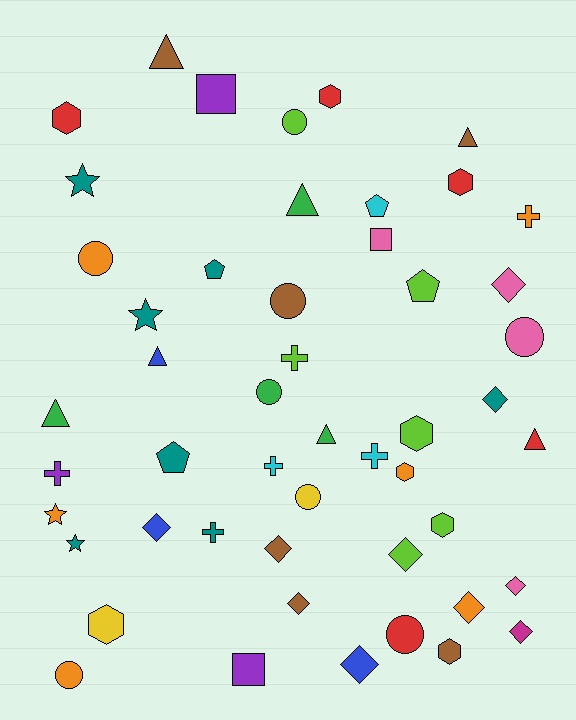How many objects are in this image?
There are 50 objects.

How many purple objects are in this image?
There are 3 purple objects.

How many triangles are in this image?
There are 7 triangles.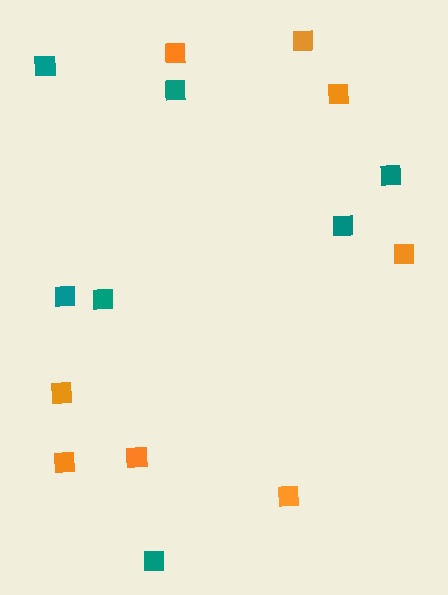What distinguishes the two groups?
There are 2 groups: one group of orange squares (8) and one group of teal squares (7).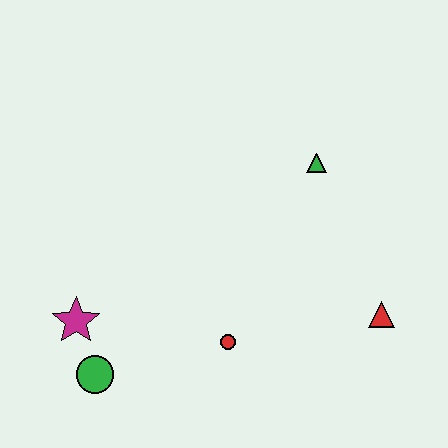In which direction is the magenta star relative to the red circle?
The magenta star is to the left of the red circle.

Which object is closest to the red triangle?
The red circle is closest to the red triangle.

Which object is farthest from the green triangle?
The green circle is farthest from the green triangle.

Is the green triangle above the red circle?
Yes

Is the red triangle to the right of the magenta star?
Yes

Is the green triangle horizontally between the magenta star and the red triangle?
Yes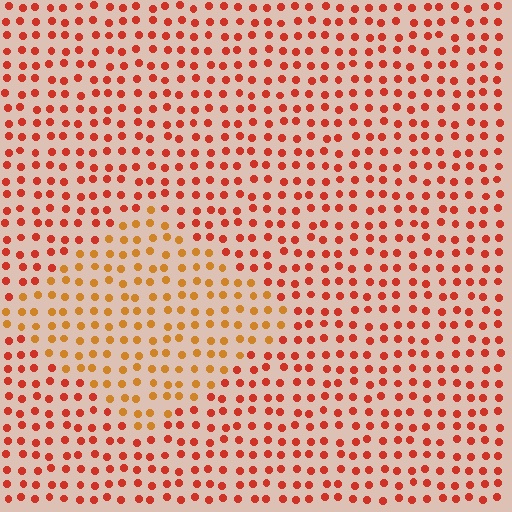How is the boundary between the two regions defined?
The boundary is defined purely by a slight shift in hue (about 29 degrees). Spacing, size, and orientation are identical on both sides.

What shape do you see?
I see a diamond.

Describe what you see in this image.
The image is filled with small red elements in a uniform arrangement. A diamond-shaped region is visible where the elements are tinted to a slightly different hue, forming a subtle color boundary.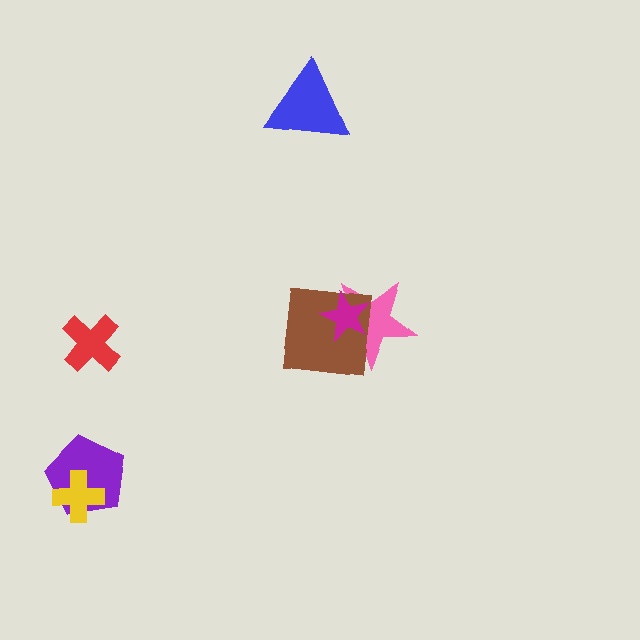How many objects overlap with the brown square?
2 objects overlap with the brown square.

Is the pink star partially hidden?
Yes, it is partially covered by another shape.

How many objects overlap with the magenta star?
2 objects overlap with the magenta star.